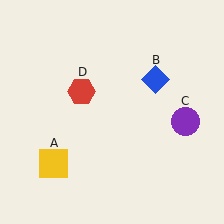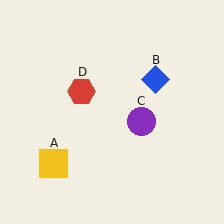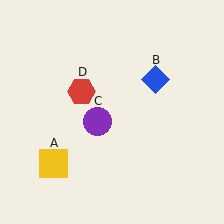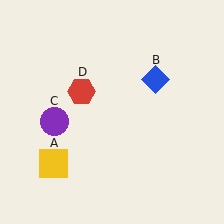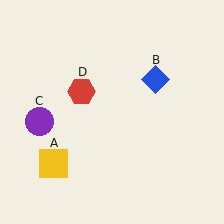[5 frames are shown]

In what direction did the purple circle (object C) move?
The purple circle (object C) moved left.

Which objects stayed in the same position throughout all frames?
Yellow square (object A) and blue diamond (object B) and red hexagon (object D) remained stationary.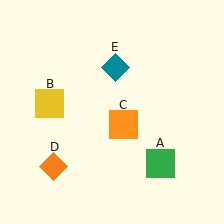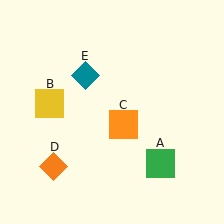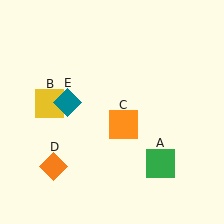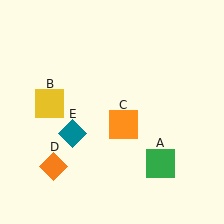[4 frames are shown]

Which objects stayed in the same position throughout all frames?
Green square (object A) and yellow square (object B) and orange square (object C) and orange diamond (object D) remained stationary.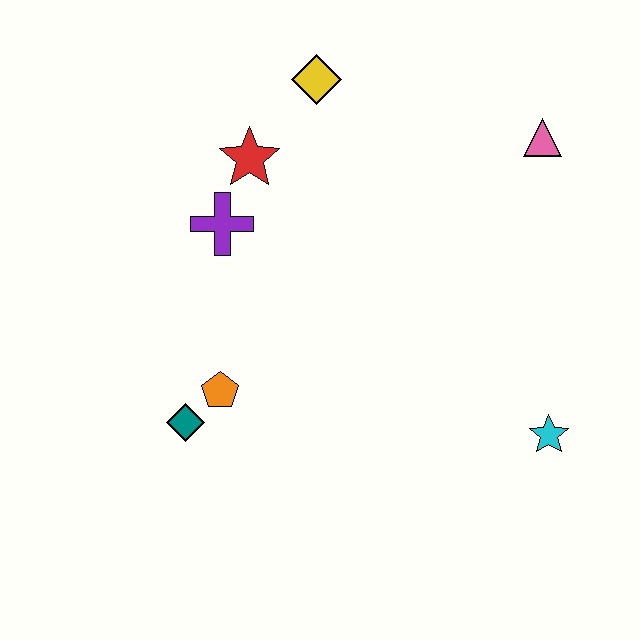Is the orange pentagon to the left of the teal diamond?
No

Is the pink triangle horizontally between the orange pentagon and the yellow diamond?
No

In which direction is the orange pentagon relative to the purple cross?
The orange pentagon is below the purple cross.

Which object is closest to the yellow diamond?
The red star is closest to the yellow diamond.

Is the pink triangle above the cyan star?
Yes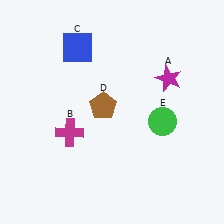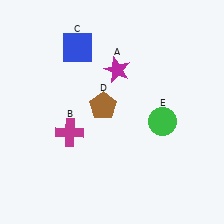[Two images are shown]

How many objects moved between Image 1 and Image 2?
1 object moved between the two images.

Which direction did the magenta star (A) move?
The magenta star (A) moved left.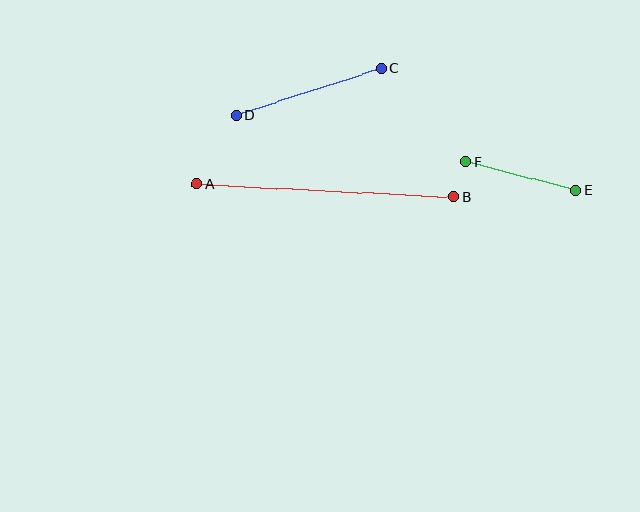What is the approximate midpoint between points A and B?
The midpoint is at approximately (325, 191) pixels.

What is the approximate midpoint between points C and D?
The midpoint is at approximately (309, 92) pixels.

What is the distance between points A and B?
The distance is approximately 258 pixels.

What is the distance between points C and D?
The distance is approximately 152 pixels.